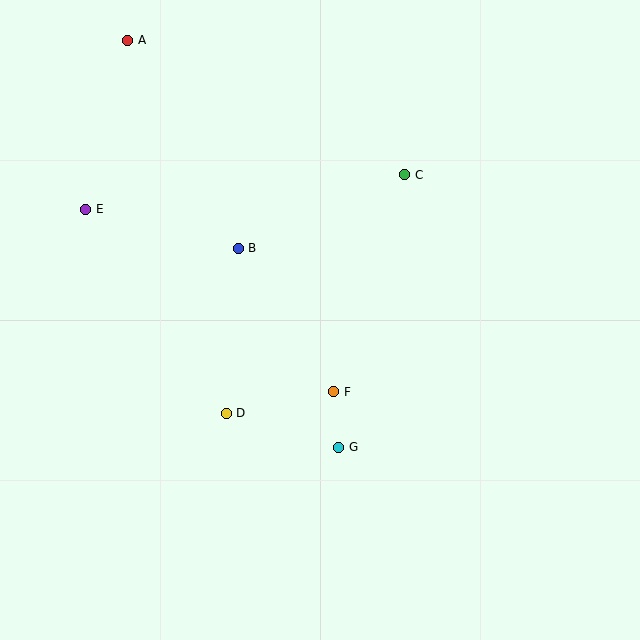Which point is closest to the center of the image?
Point F at (334, 392) is closest to the center.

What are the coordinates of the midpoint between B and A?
The midpoint between B and A is at (183, 144).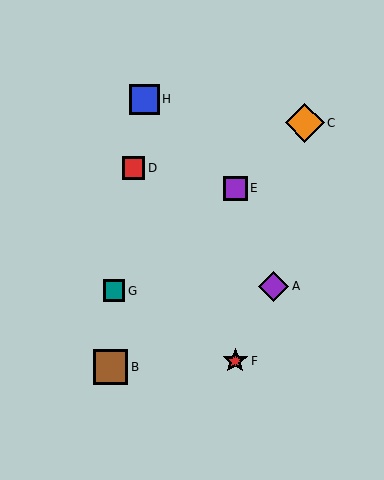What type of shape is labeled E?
Shape E is a purple square.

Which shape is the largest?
The orange diamond (labeled C) is the largest.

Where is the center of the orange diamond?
The center of the orange diamond is at (305, 123).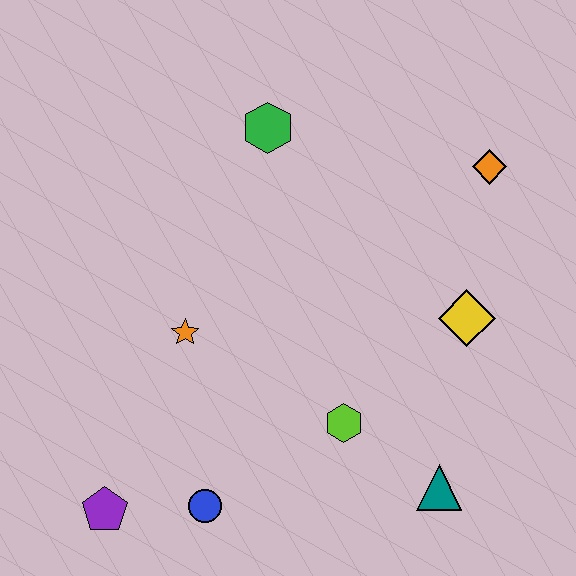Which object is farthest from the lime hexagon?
The green hexagon is farthest from the lime hexagon.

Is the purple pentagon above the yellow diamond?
No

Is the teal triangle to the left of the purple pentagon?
No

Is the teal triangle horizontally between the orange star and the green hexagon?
No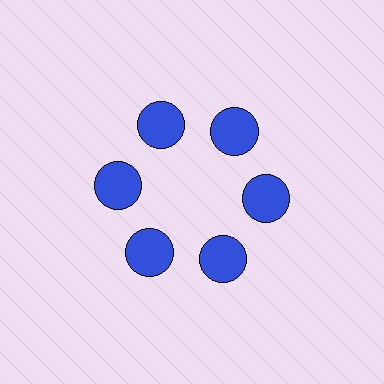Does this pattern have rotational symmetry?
Yes, this pattern has 6-fold rotational symmetry. It looks the same after rotating 60 degrees around the center.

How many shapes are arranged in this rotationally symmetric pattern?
There are 6 shapes, arranged in 6 groups of 1.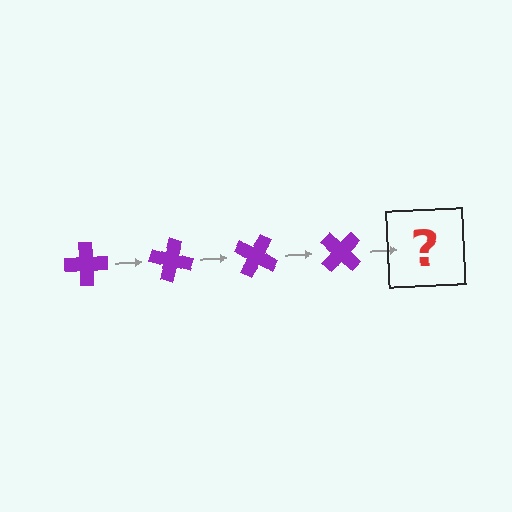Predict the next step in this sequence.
The next step is a purple cross rotated 60 degrees.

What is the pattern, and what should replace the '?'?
The pattern is that the cross rotates 15 degrees each step. The '?' should be a purple cross rotated 60 degrees.